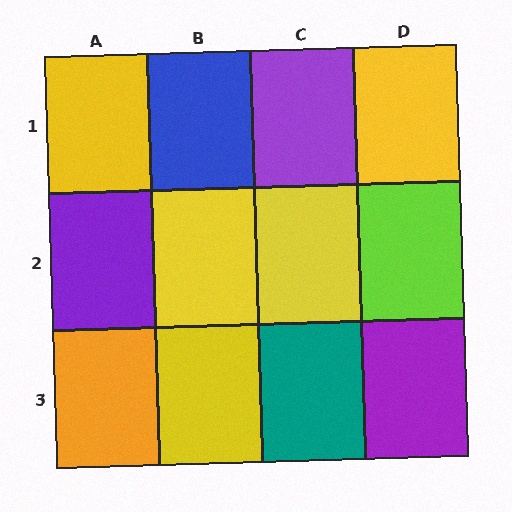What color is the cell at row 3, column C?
Teal.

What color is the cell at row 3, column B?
Yellow.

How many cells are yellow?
5 cells are yellow.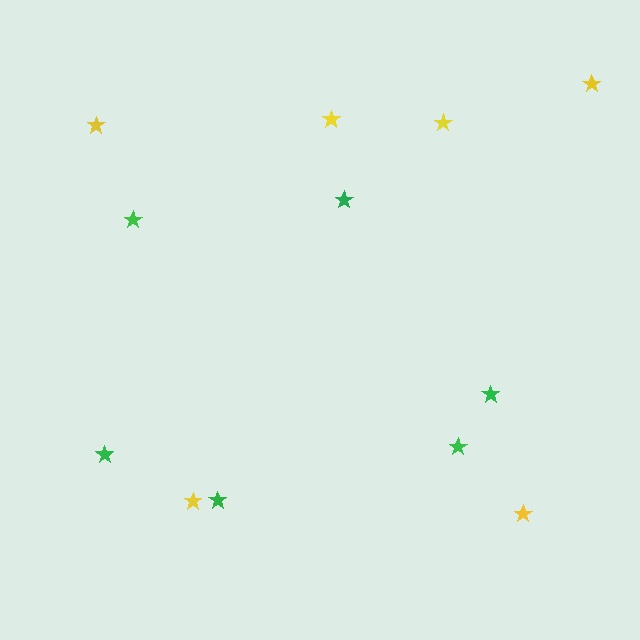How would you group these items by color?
There are 2 groups: one group of green stars (6) and one group of yellow stars (6).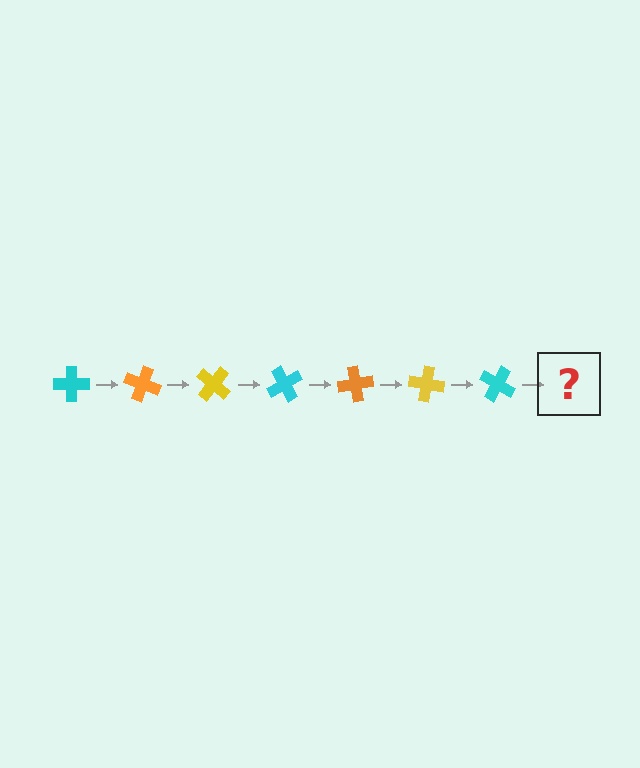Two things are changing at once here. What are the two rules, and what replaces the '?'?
The two rules are that it rotates 20 degrees each step and the color cycles through cyan, orange, and yellow. The '?' should be an orange cross, rotated 140 degrees from the start.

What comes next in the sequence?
The next element should be an orange cross, rotated 140 degrees from the start.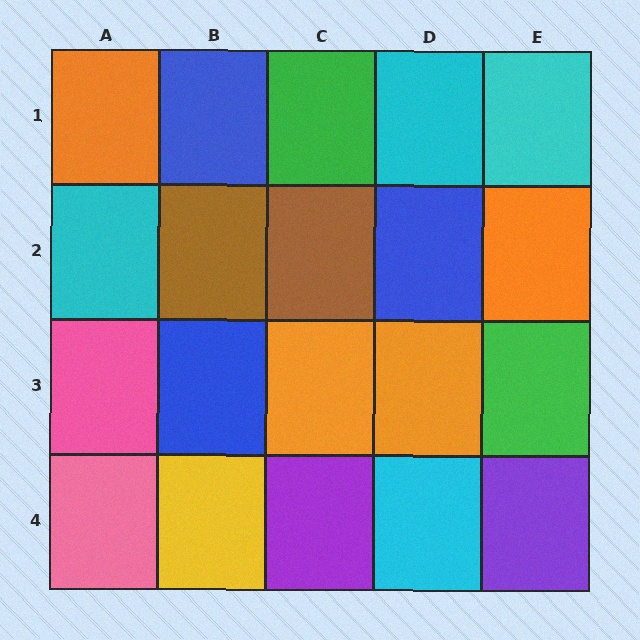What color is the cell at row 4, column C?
Purple.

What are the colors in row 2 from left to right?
Cyan, brown, brown, blue, orange.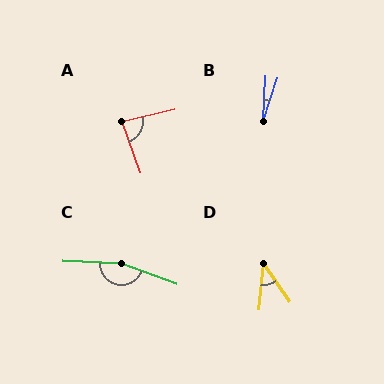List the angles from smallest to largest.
B (16°), D (41°), A (84°), C (162°).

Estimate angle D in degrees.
Approximately 41 degrees.